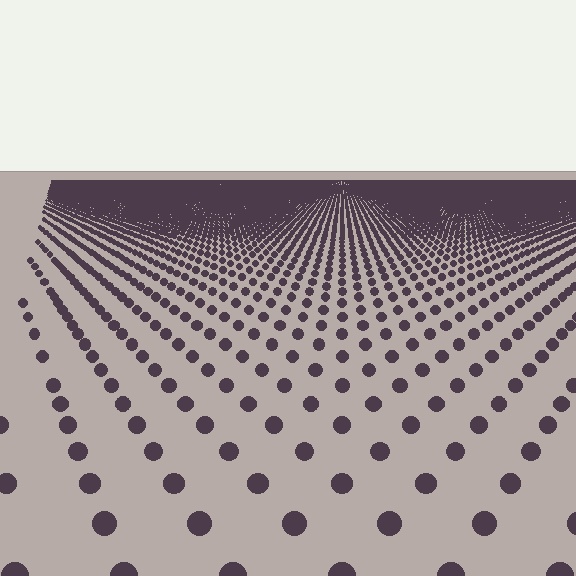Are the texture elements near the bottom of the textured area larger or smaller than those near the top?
Larger. Near the bottom, elements are closer to the viewer and appear at a bigger on-screen size.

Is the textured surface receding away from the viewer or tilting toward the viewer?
The surface is receding away from the viewer. Texture elements get smaller and denser toward the top.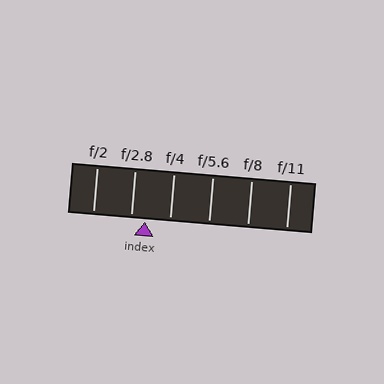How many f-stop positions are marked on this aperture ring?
There are 6 f-stop positions marked.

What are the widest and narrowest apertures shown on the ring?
The widest aperture shown is f/2 and the narrowest is f/11.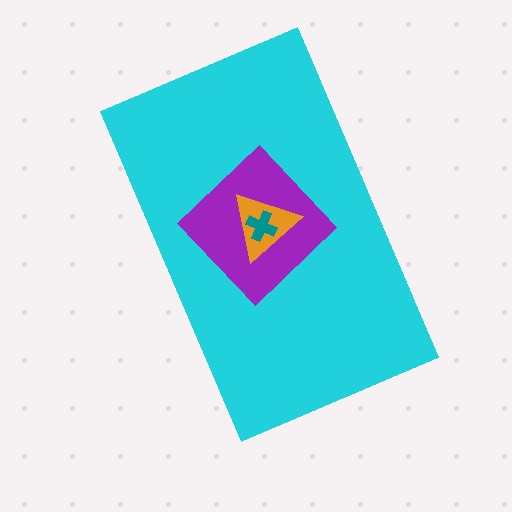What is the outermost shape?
The cyan rectangle.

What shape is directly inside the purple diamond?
The orange triangle.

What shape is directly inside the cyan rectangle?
The purple diamond.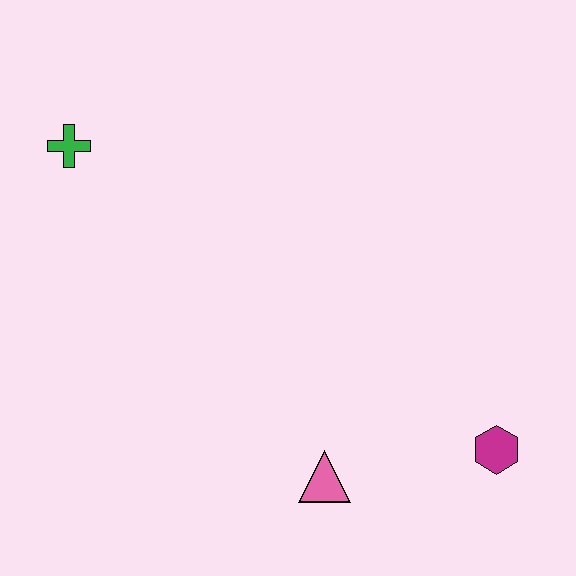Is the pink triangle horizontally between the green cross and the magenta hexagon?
Yes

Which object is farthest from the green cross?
The magenta hexagon is farthest from the green cross.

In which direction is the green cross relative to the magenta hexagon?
The green cross is to the left of the magenta hexagon.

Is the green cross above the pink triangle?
Yes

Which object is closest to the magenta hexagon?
The pink triangle is closest to the magenta hexagon.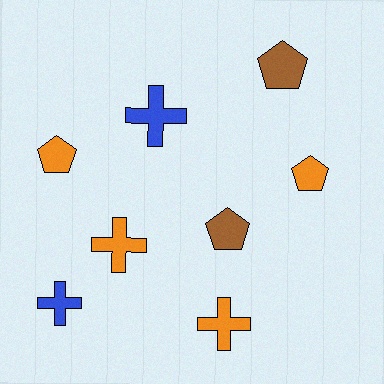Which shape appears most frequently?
Cross, with 4 objects.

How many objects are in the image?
There are 8 objects.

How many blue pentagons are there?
There are no blue pentagons.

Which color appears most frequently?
Orange, with 4 objects.